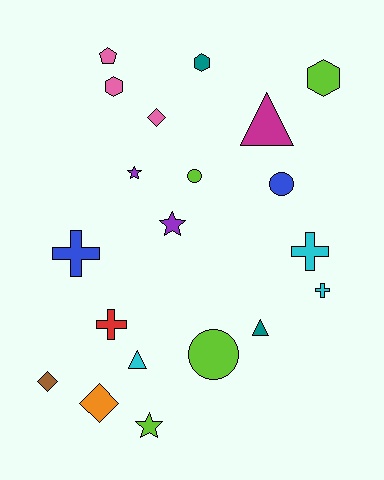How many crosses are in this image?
There are 4 crosses.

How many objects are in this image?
There are 20 objects.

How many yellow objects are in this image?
There are no yellow objects.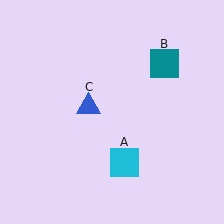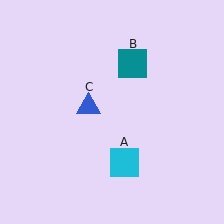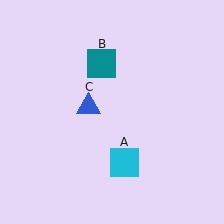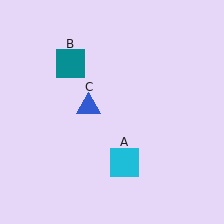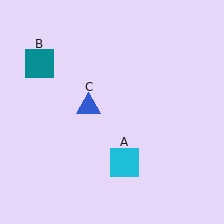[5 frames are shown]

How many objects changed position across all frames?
1 object changed position: teal square (object B).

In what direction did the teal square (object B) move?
The teal square (object B) moved left.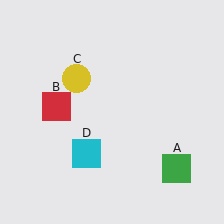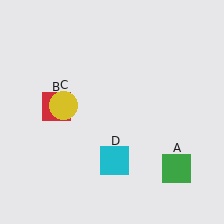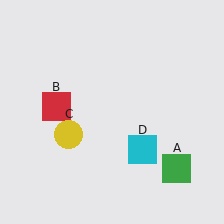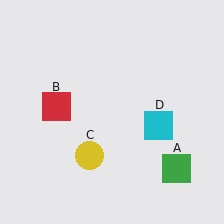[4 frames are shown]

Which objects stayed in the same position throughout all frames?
Green square (object A) and red square (object B) remained stationary.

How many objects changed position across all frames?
2 objects changed position: yellow circle (object C), cyan square (object D).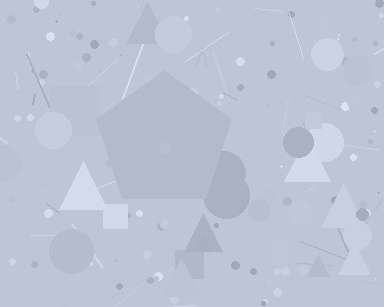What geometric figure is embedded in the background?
A pentagon is embedded in the background.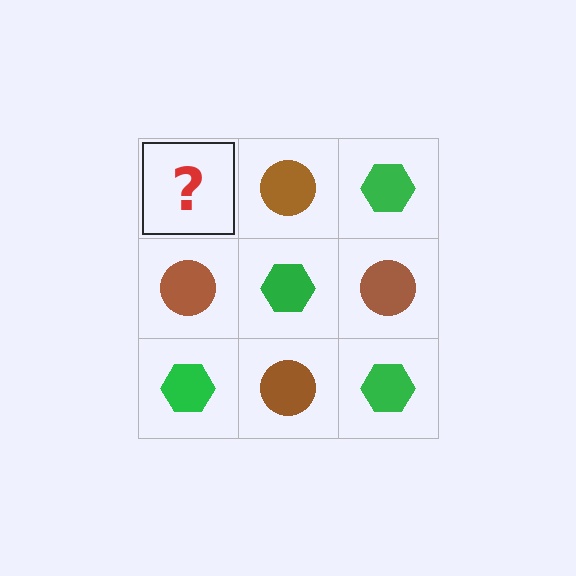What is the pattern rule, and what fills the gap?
The rule is that it alternates green hexagon and brown circle in a checkerboard pattern. The gap should be filled with a green hexagon.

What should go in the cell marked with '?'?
The missing cell should contain a green hexagon.